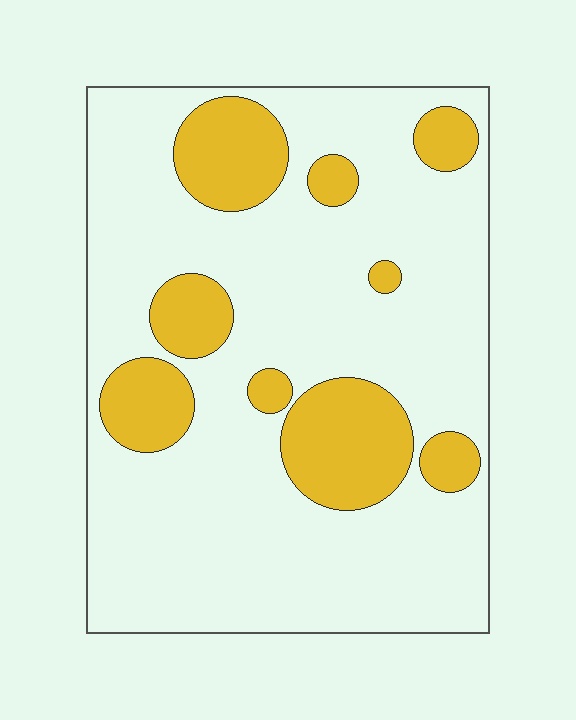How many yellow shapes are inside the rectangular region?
9.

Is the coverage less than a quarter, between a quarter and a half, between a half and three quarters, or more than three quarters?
Less than a quarter.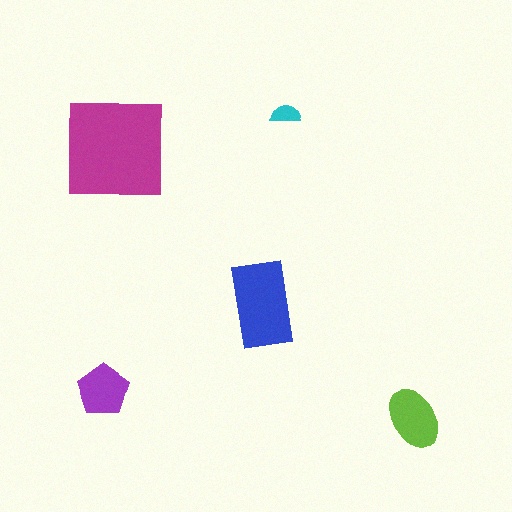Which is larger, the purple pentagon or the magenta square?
The magenta square.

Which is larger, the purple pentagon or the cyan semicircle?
The purple pentagon.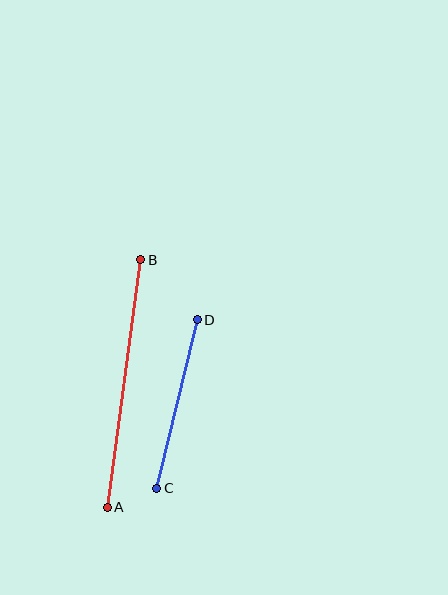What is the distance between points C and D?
The distance is approximately 174 pixels.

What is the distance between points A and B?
The distance is approximately 249 pixels.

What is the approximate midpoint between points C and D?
The midpoint is at approximately (177, 404) pixels.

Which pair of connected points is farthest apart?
Points A and B are farthest apart.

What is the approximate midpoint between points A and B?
The midpoint is at approximately (124, 383) pixels.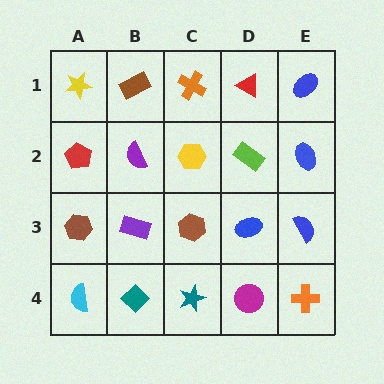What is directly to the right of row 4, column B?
A teal star.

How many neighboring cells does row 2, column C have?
4.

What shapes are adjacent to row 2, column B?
A brown rectangle (row 1, column B), a purple rectangle (row 3, column B), a red pentagon (row 2, column A), a yellow hexagon (row 2, column C).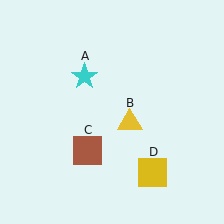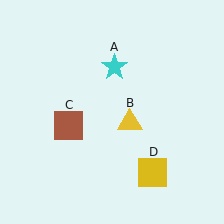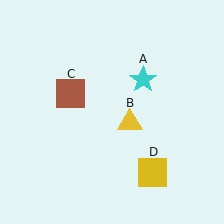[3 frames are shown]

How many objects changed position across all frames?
2 objects changed position: cyan star (object A), brown square (object C).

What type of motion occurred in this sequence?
The cyan star (object A), brown square (object C) rotated clockwise around the center of the scene.